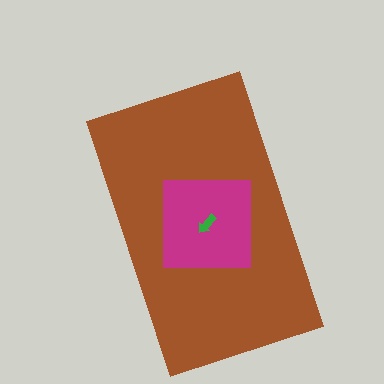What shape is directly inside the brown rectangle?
The magenta square.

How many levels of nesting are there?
3.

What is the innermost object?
The green arrow.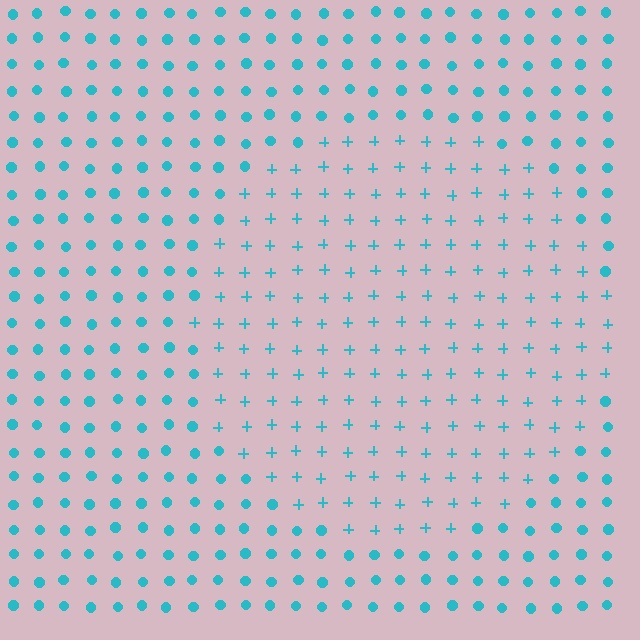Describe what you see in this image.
The image is filled with small cyan elements arranged in a uniform grid. A circle-shaped region contains plus signs, while the surrounding area contains circles. The boundary is defined purely by the change in element shape.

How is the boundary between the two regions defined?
The boundary is defined by a change in element shape: plus signs inside vs. circles outside. All elements share the same color and spacing.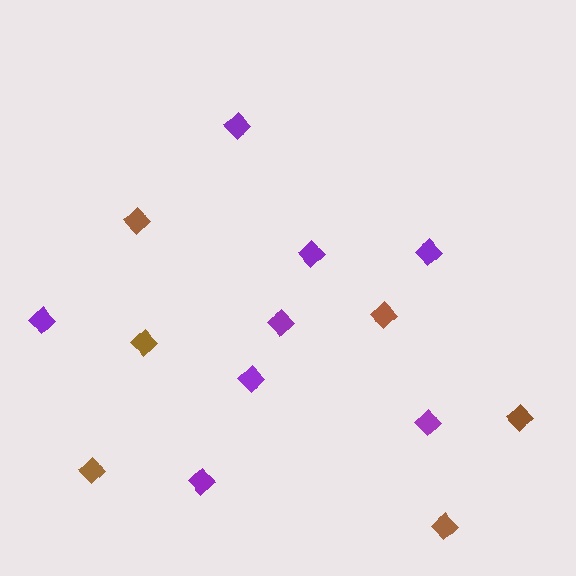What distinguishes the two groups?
There are 2 groups: one group of brown diamonds (6) and one group of purple diamonds (8).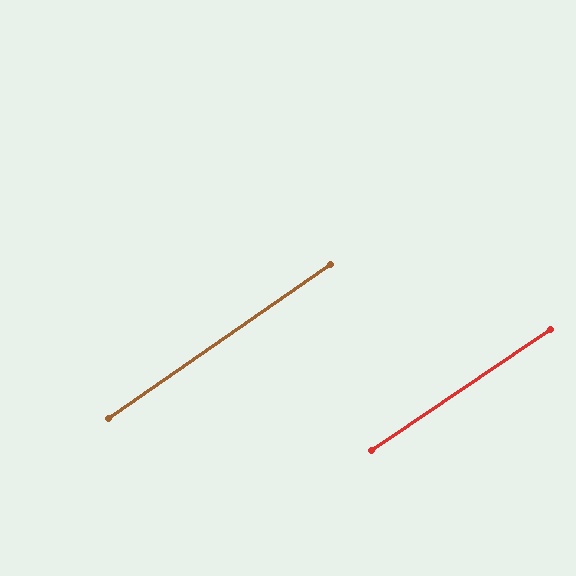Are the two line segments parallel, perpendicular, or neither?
Parallel — their directions differ by only 0.8°.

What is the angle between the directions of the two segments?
Approximately 1 degree.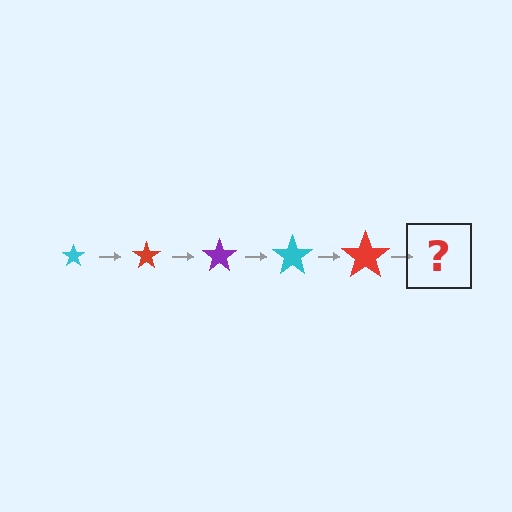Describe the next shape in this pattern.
It should be a purple star, larger than the previous one.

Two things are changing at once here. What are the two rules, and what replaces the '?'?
The two rules are that the star grows larger each step and the color cycles through cyan, red, and purple. The '?' should be a purple star, larger than the previous one.